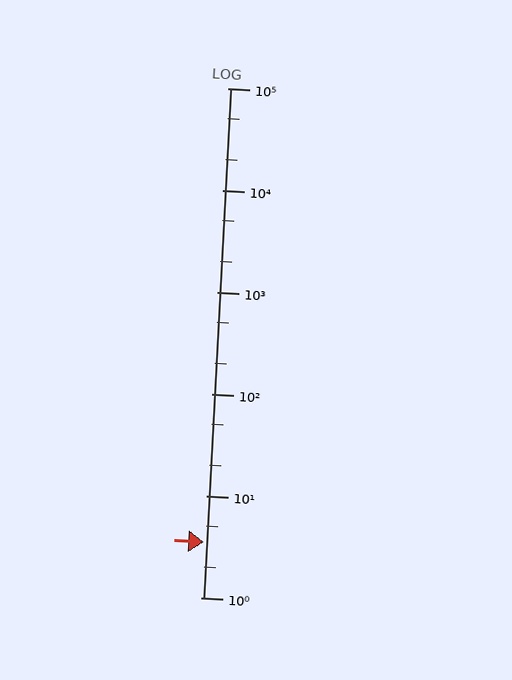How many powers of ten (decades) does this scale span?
The scale spans 5 decades, from 1 to 100000.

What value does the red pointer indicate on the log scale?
The pointer indicates approximately 3.5.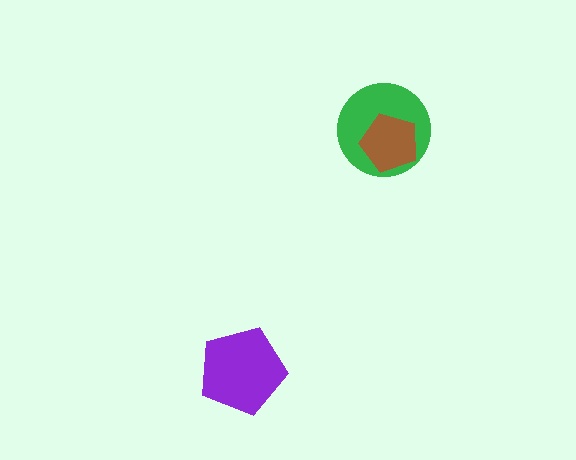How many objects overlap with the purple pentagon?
0 objects overlap with the purple pentagon.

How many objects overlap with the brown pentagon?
1 object overlaps with the brown pentagon.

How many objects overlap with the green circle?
1 object overlaps with the green circle.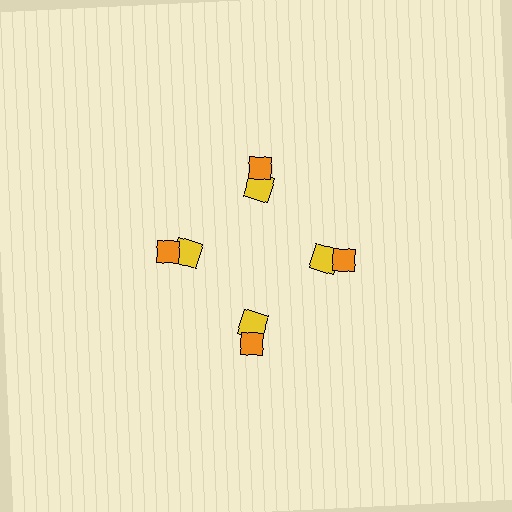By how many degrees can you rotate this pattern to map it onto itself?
The pattern maps onto itself every 90 degrees of rotation.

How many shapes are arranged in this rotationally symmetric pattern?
There are 8 shapes, arranged in 4 groups of 2.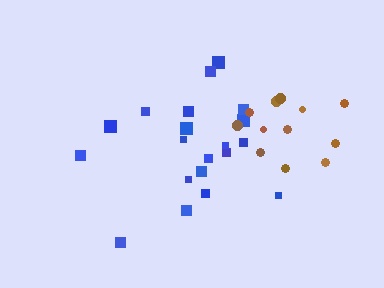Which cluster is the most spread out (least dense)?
Blue.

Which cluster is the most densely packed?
Brown.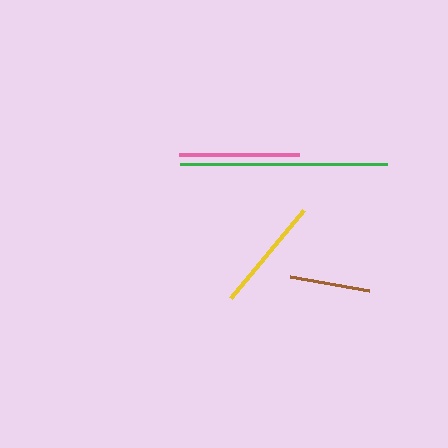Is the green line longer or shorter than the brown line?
The green line is longer than the brown line.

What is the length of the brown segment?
The brown segment is approximately 80 pixels long.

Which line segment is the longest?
The green line is the longest at approximately 207 pixels.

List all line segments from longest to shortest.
From longest to shortest: green, pink, yellow, brown.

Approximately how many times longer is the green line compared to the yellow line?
The green line is approximately 1.8 times the length of the yellow line.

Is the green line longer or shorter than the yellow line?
The green line is longer than the yellow line.